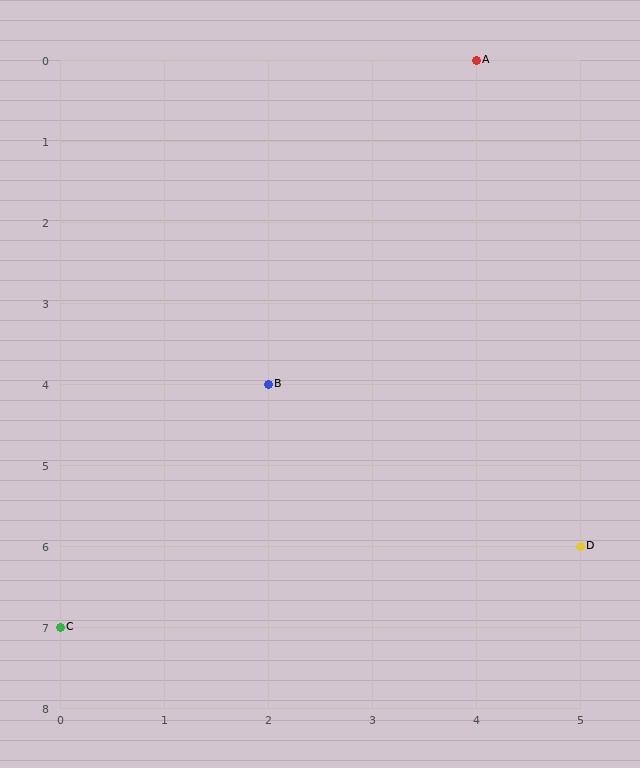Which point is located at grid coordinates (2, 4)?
Point B is at (2, 4).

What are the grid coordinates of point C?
Point C is at grid coordinates (0, 7).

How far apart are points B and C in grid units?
Points B and C are 2 columns and 3 rows apart (about 3.6 grid units diagonally).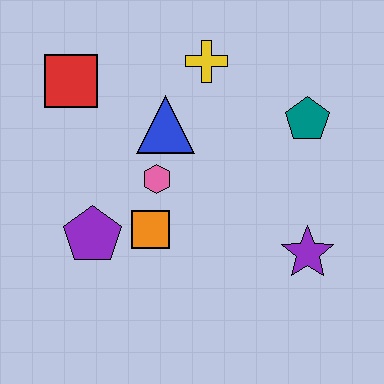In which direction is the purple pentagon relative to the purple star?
The purple pentagon is to the left of the purple star.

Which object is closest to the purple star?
The teal pentagon is closest to the purple star.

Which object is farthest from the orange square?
The teal pentagon is farthest from the orange square.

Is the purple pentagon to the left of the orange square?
Yes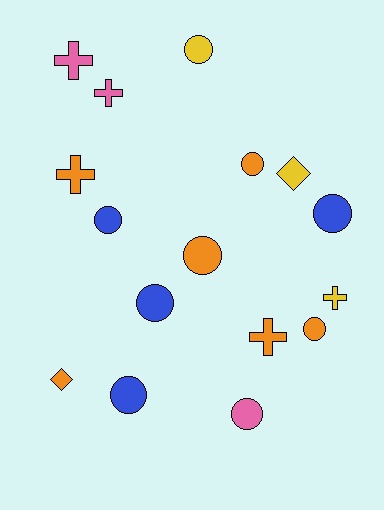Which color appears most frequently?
Orange, with 6 objects.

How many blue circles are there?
There are 4 blue circles.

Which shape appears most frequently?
Circle, with 9 objects.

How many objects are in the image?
There are 16 objects.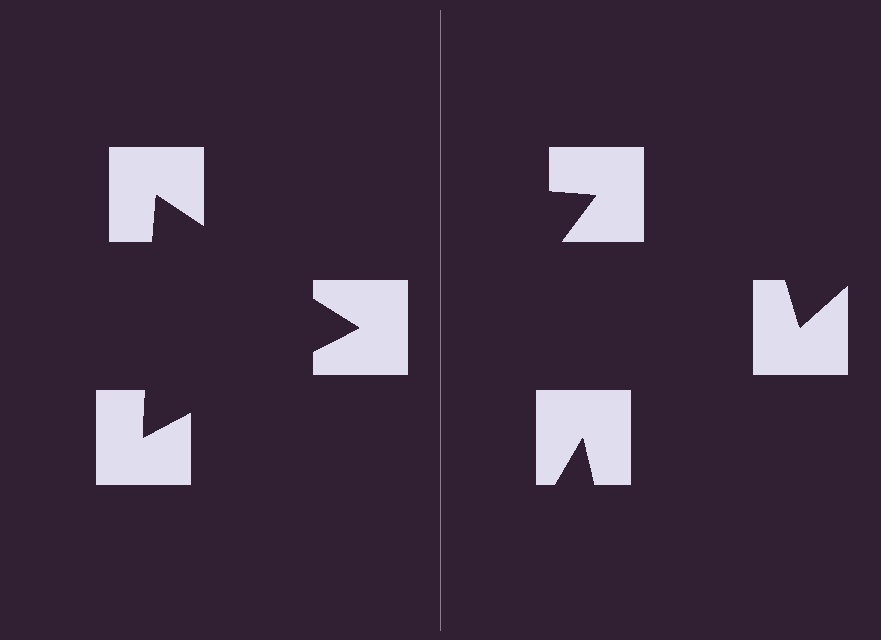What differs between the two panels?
The notched squares are positioned identically on both sides; only the wedge orientations differ. On the left they align to a triangle; on the right they are misaligned.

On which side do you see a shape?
An illusory triangle appears on the left side. On the right side the wedge cuts are rotated, so no coherent shape forms.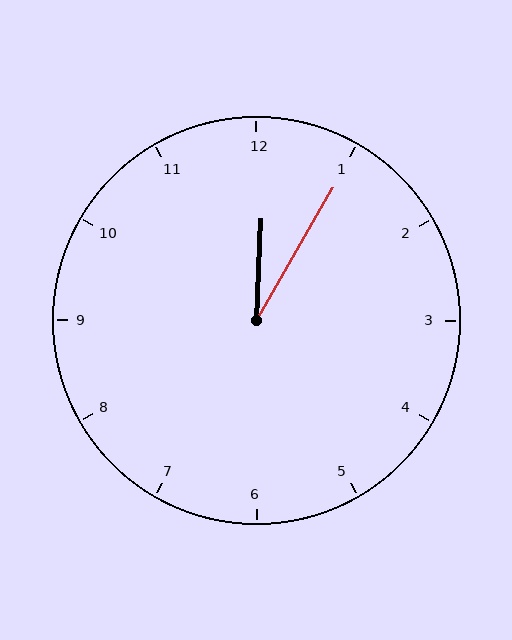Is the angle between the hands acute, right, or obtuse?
It is acute.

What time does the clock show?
12:05.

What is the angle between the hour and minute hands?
Approximately 28 degrees.